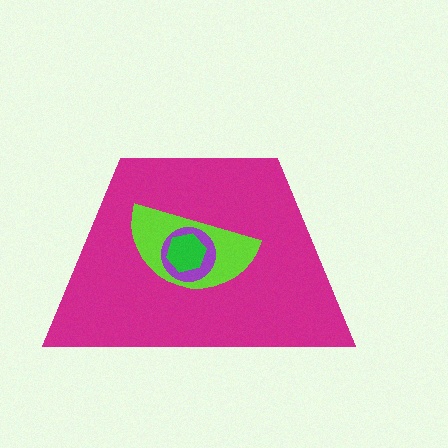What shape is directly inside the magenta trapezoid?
The lime semicircle.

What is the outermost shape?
The magenta trapezoid.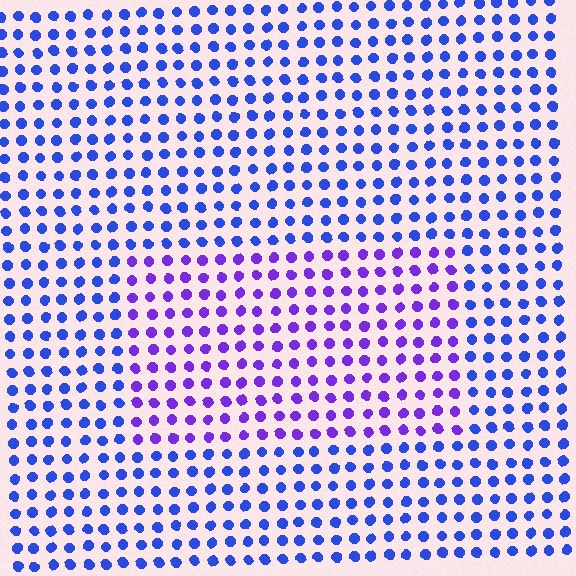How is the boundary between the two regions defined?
The boundary is defined purely by a slight shift in hue (about 37 degrees). Spacing, size, and orientation are identical on both sides.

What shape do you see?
I see a rectangle.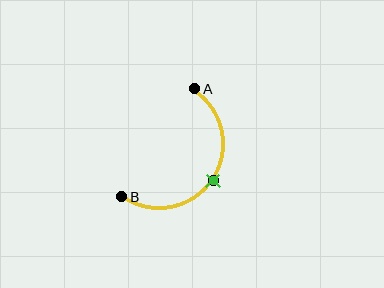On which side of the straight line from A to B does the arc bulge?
The arc bulges below and to the right of the straight line connecting A and B.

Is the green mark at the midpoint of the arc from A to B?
Yes. The green mark lies on the arc at equal arc-length from both A and B — it is the arc midpoint.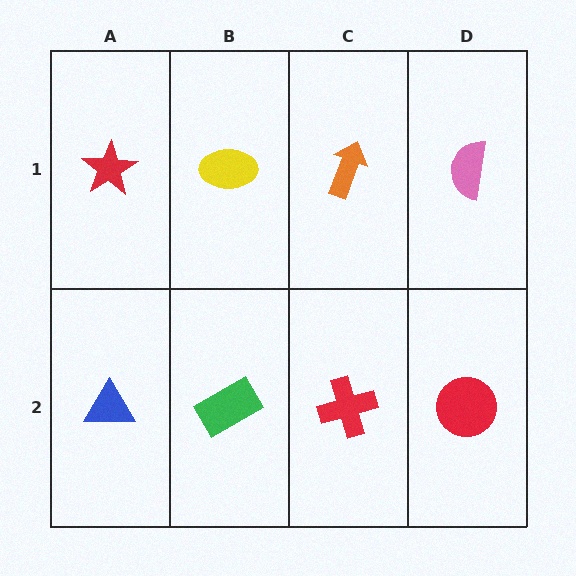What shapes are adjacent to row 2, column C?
An orange arrow (row 1, column C), a green rectangle (row 2, column B), a red circle (row 2, column D).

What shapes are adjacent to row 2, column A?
A red star (row 1, column A), a green rectangle (row 2, column B).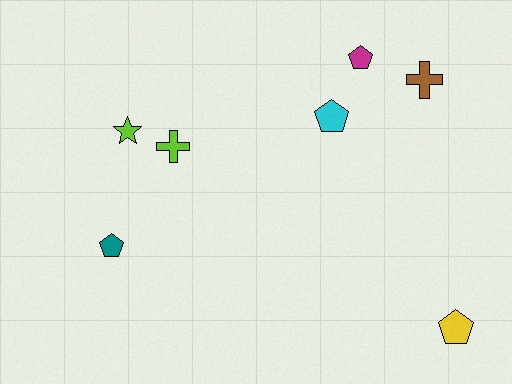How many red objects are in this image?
There are no red objects.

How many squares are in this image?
There are no squares.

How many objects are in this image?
There are 7 objects.